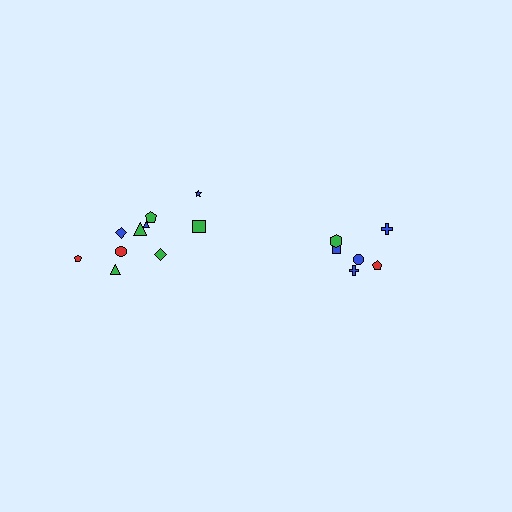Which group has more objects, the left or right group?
The left group.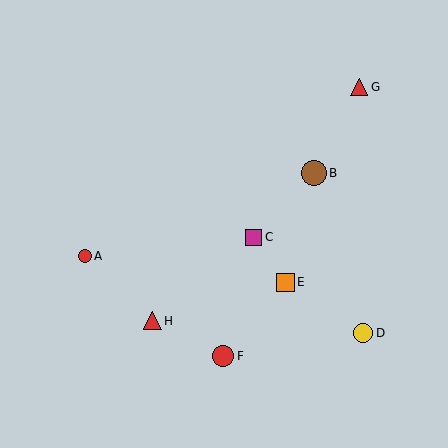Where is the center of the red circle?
The center of the red circle is at (85, 256).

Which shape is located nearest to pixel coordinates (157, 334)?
The red triangle (labeled H) at (152, 321) is nearest to that location.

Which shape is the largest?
The brown circle (labeled B) is the largest.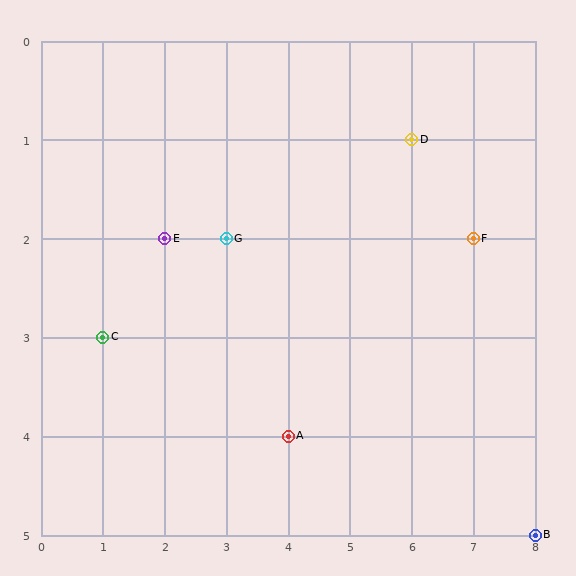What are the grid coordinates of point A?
Point A is at grid coordinates (4, 4).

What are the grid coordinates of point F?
Point F is at grid coordinates (7, 2).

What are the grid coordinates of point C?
Point C is at grid coordinates (1, 3).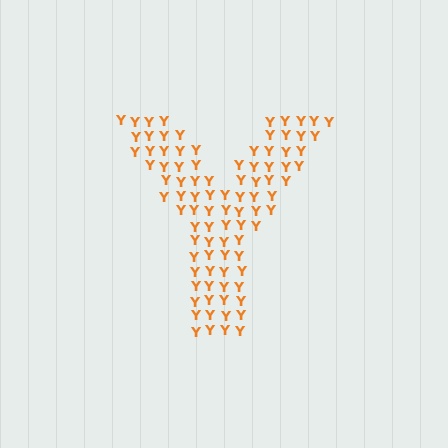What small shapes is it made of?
It is made of small letter Y's.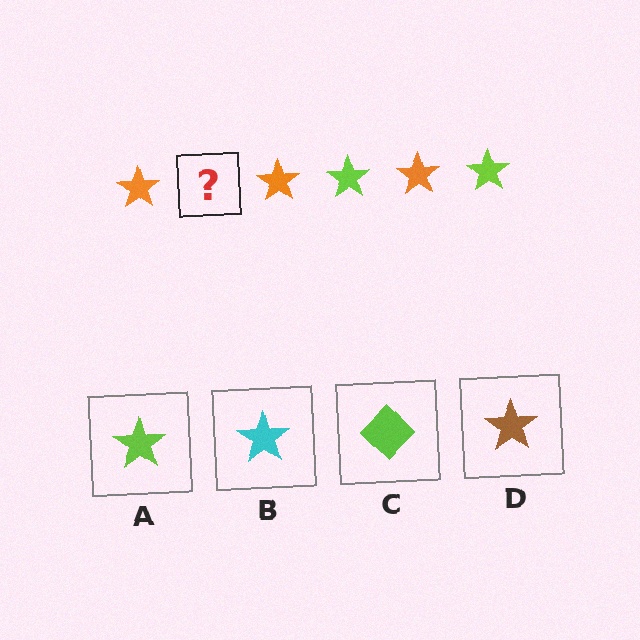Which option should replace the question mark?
Option A.